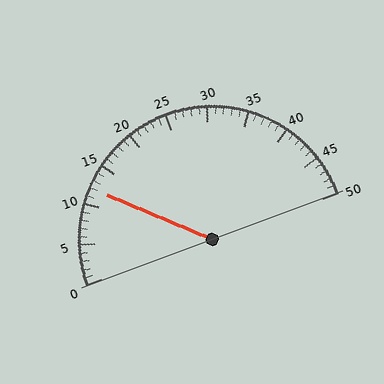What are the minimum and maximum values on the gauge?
The gauge ranges from 0 to 50.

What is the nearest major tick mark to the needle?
The nearest major tick mark is 10.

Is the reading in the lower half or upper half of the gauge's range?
The reading is in the lower half of the range (0 to 50).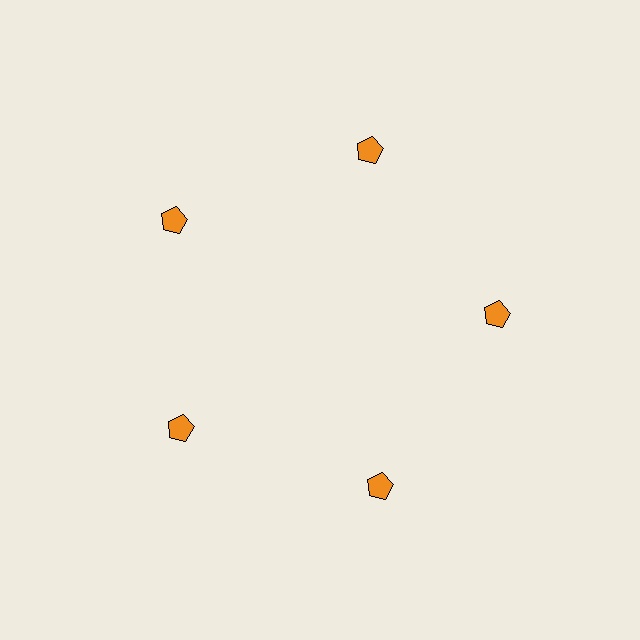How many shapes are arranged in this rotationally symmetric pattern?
There are 5 shapes, arranged in 5 groups of 1.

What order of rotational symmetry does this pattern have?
This pattern has 5-fold rotational symmetry.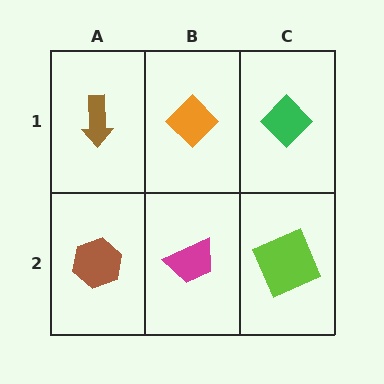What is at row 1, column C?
A green diamond.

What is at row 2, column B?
A magenta trapezoid.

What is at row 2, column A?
A brown hexagon.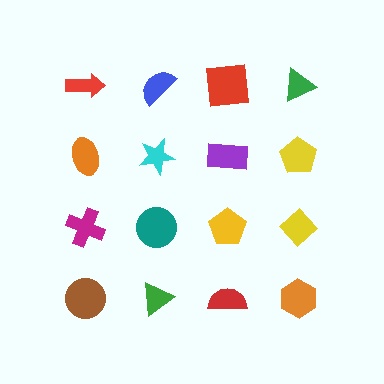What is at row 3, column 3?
A yellow pentagon.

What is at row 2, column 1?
An orange ellipse.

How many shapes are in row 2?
4 shapes.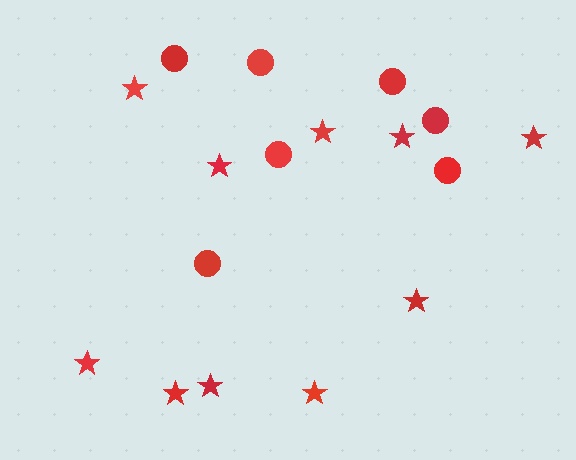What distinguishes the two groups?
There are 2 groups: one group of circles (7) and one group of stars (10).